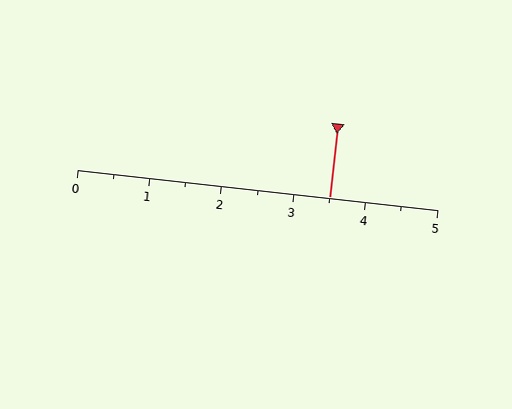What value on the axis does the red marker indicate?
The marker indicates approximately 3.5.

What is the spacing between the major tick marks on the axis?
The major ticks are spaced 1 apart.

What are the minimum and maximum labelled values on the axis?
The axis runs from 0 to 5.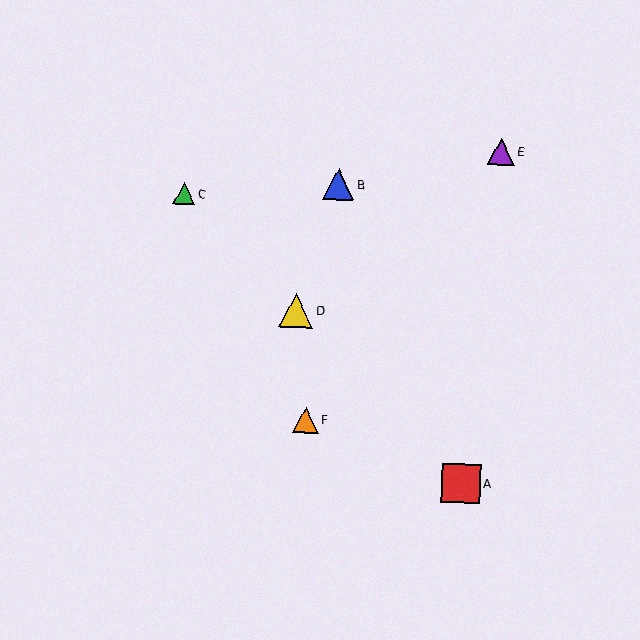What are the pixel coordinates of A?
Object A is at (461, 483).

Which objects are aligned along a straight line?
Objects A, C, D are aligned along a straight line.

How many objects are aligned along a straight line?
3 objects (A, C, D) are aligned along a straight line.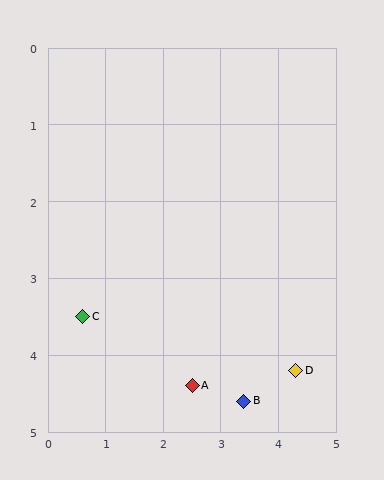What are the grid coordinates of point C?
Point C is at approximately (0.6, 3.5).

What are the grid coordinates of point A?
Point A is at approximately (2.5, 4.4).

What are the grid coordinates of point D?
Point D is at approximately (4.3, 4.2).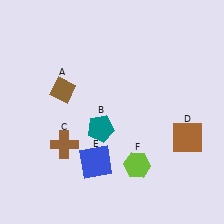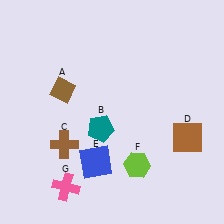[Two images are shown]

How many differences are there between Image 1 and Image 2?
There is 1 difference between the two images.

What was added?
A pink cross (G) was added in Image 2.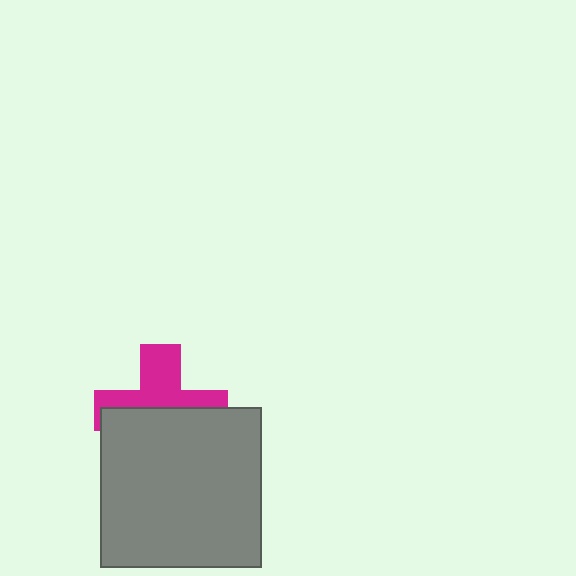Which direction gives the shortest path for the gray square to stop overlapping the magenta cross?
Moving down gives the shortest separation.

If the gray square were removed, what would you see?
You would see the complete magenta cross.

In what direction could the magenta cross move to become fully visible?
The magenta cross could move up. That would shift it out from behind the gray square entirely.